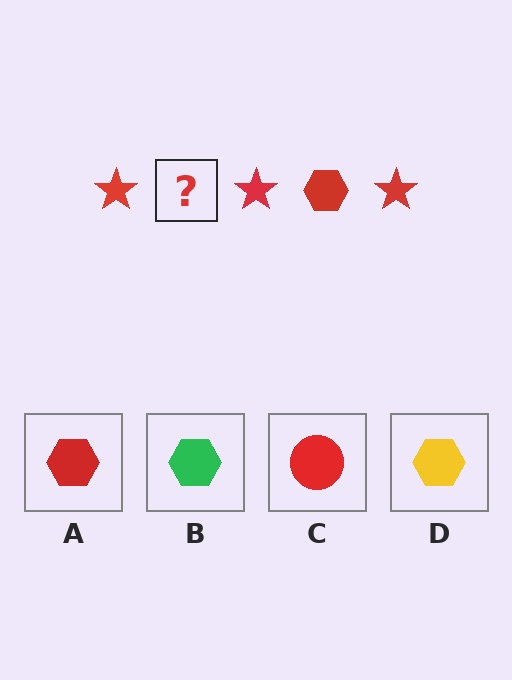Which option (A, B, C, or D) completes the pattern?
A.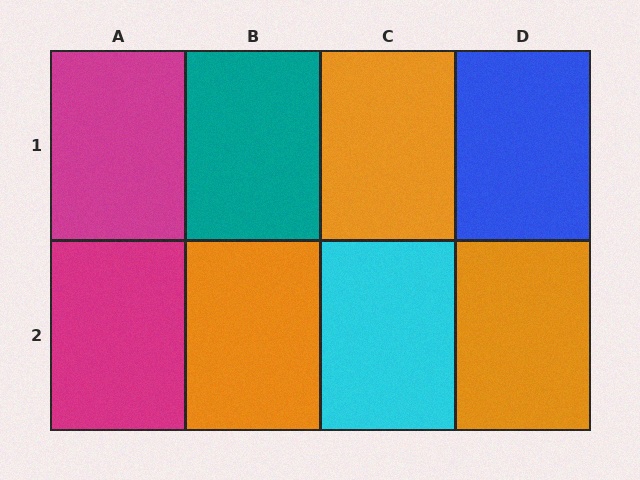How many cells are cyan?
1 cell is cyan.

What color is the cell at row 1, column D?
Blue.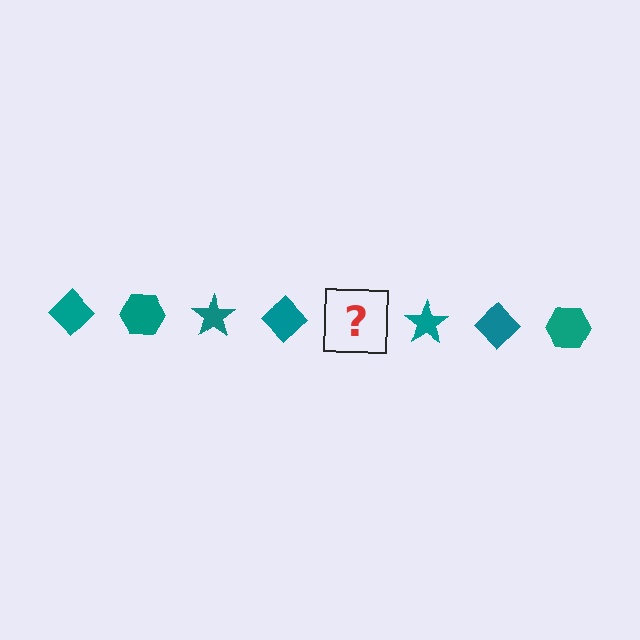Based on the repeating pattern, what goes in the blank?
The blank should be a teal hexagon.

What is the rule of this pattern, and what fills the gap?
The rule is that the pattern cycles through diamond, hexagon, star shapes in teal. The gap should be filled with a teal hexagon.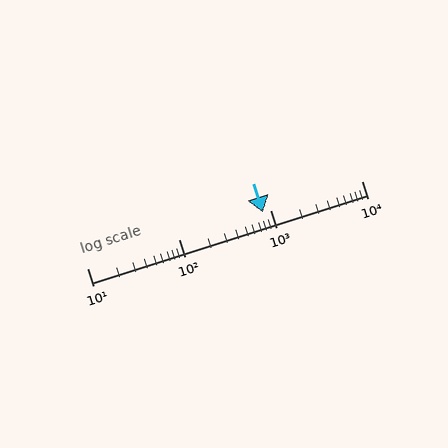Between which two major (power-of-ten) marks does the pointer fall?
The pointer is between 100 and 1000.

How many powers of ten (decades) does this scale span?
The scale spans 3 decades, from 10 to 10000.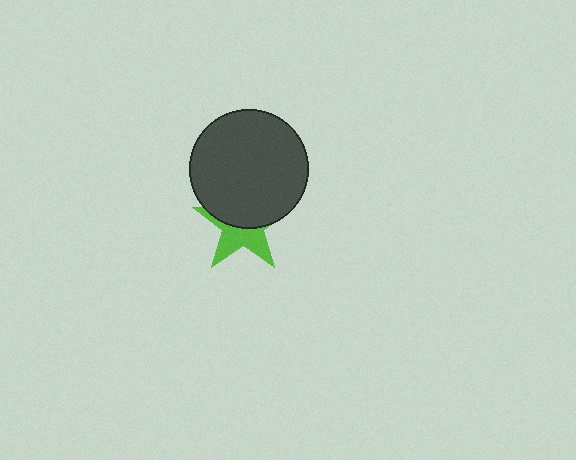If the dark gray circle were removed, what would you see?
You would see the complete lime star.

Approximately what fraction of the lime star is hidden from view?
Roughly 53% of the lime star is hidden behind the dark gray circle.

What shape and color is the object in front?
The object in front is a dark gray circle.